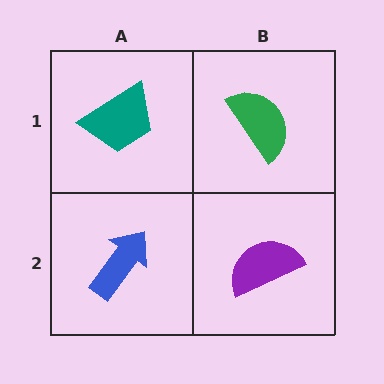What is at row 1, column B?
A green semicircle.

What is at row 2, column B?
A purple semicircle.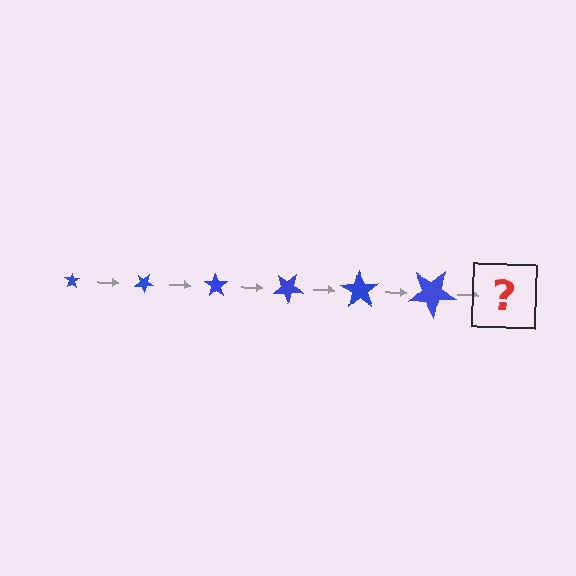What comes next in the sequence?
The next element should be a star, larger than the previous one and rotated 210 degrees from the start.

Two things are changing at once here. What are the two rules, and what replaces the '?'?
The two rules are that the star grows larger each step and it rotates 35 degrees each step. The '?' should be a star, larger than the previous one and rotated 210 degrees from the start.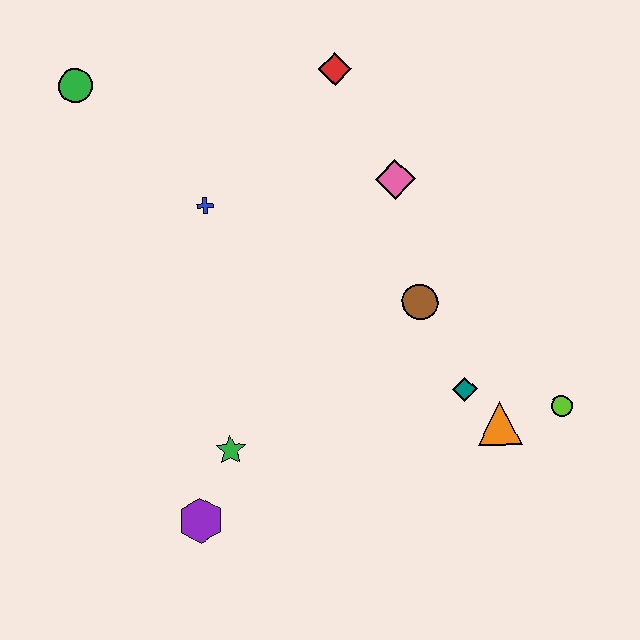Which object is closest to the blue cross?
The green circle is closest to the blue cross.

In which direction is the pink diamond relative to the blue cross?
The pink diamond is to the right of the blue cross.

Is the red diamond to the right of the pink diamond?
No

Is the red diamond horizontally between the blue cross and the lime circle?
Yes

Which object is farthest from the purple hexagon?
The red diamond is farthest from the purple hexagon.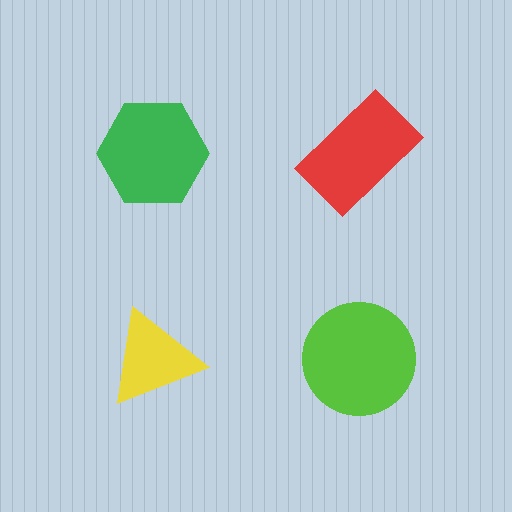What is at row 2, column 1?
A yellow triangle.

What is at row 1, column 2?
A red rectangle.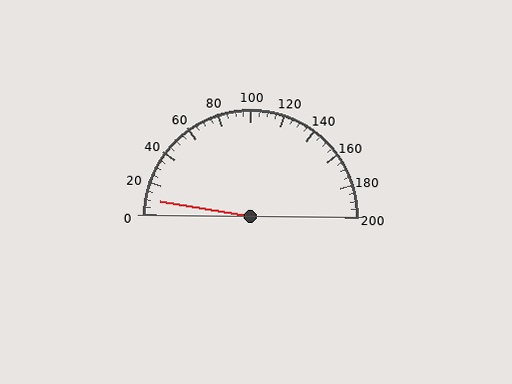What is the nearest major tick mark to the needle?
The nearest major tick mark is 0.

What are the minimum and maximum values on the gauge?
The gauge ranges from 0 to 200.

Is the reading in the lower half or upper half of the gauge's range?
The reading is in the lower half of the range (0 to 200).